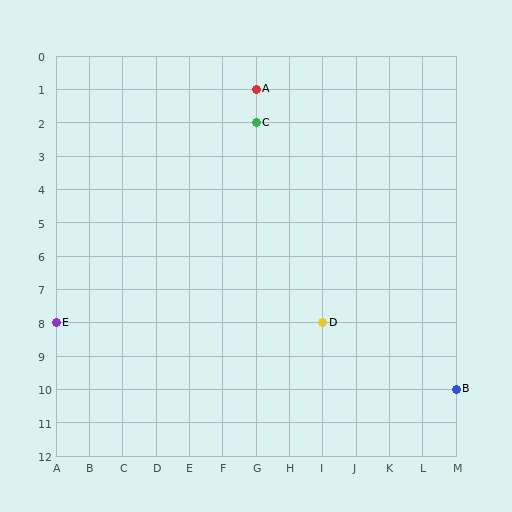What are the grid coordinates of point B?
Point B is at grid coordinates (M, 10).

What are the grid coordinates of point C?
Point C is at grid coordinates (G, 2).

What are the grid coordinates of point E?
Point E is at grid coordinates (A, 8).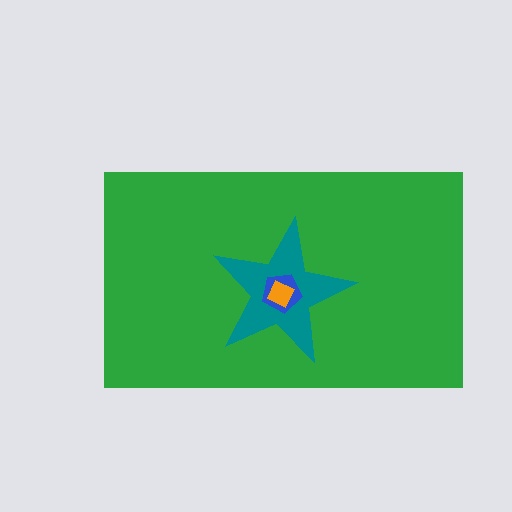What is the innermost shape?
The orange diamond.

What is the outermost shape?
The green rectangle.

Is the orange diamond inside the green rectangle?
Yes.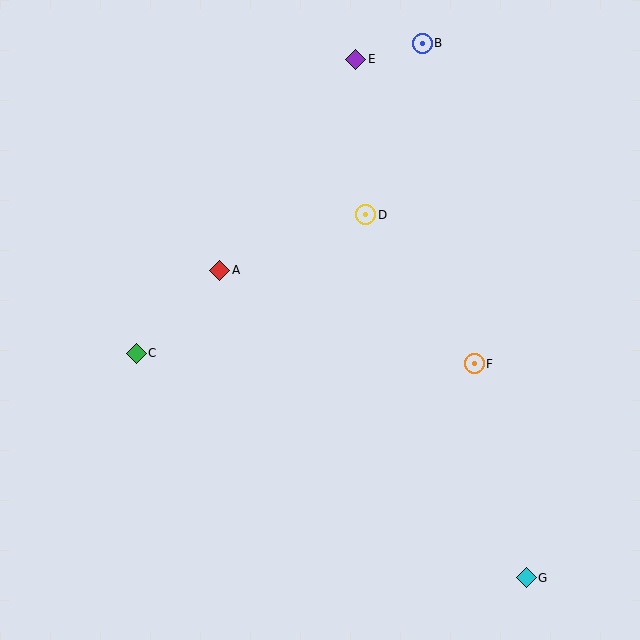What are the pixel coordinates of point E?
Point E is at (356, 59).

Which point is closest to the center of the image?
Point A at (220, 270) is closest to the center.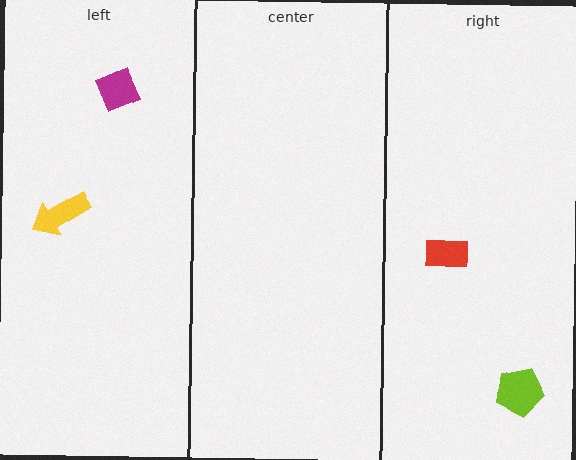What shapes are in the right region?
The lime pentagon, the red rectangle.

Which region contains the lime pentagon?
The right region.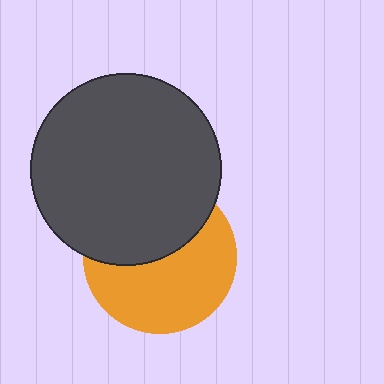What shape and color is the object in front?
The object in front is a dark gray circle.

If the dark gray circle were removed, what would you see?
You would see the complete orange circle.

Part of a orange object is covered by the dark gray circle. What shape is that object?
It is a circle.